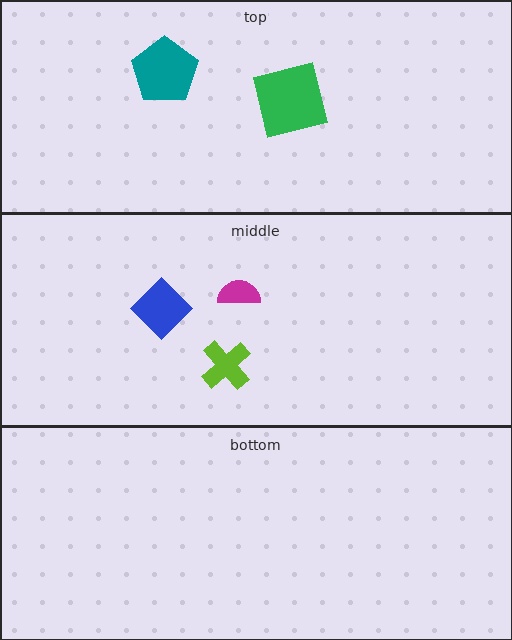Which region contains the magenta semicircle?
The middle region.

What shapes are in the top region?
The green square, the teal pentagon.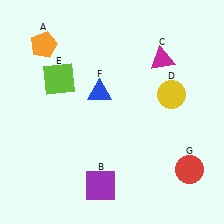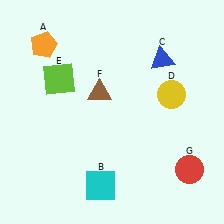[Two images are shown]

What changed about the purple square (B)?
In Image 1, B is purple. In Image 2, it changed to cyan.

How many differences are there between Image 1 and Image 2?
There are 3 differences between the two images.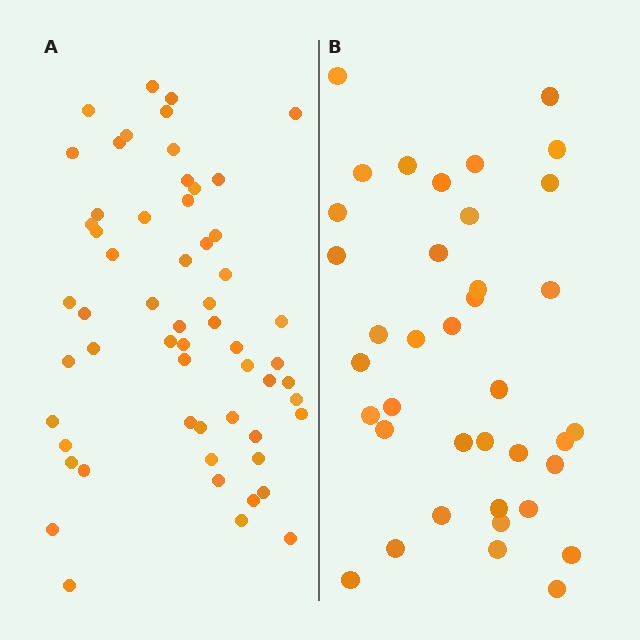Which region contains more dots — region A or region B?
Region A (the left region) has more dots.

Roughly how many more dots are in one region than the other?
Region A has approximately 20 more dots than region B.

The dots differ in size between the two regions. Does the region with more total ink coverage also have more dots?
No. Region B has more total ink coverage because its dots are larger, but region A actually contains more individual dots. Total area can be misleading — the number of items is what matters here.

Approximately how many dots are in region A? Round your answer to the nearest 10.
About 60 dots. (The exact count is 58, which rounds to 60.)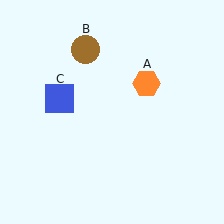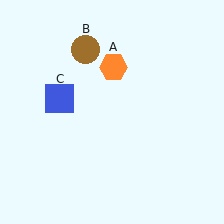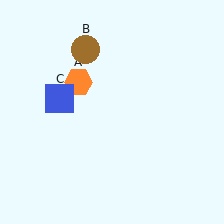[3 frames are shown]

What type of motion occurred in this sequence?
The orange hexagon (object A) rotated counterclockwise around the center of the scene.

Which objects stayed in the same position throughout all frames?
Brown circle (object B) and blue square (object C) remained stationary.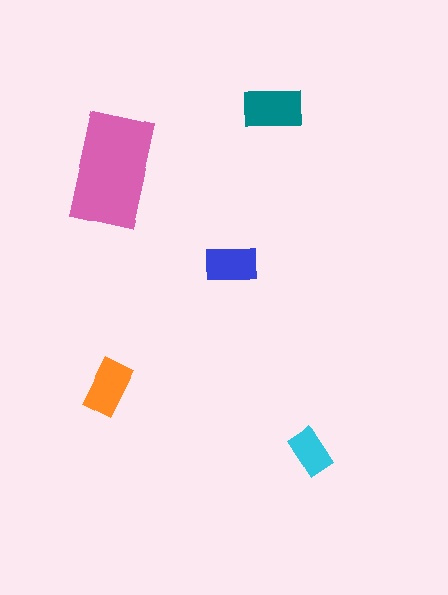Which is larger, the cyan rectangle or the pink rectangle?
The pink one.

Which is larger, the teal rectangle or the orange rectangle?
The teal one.